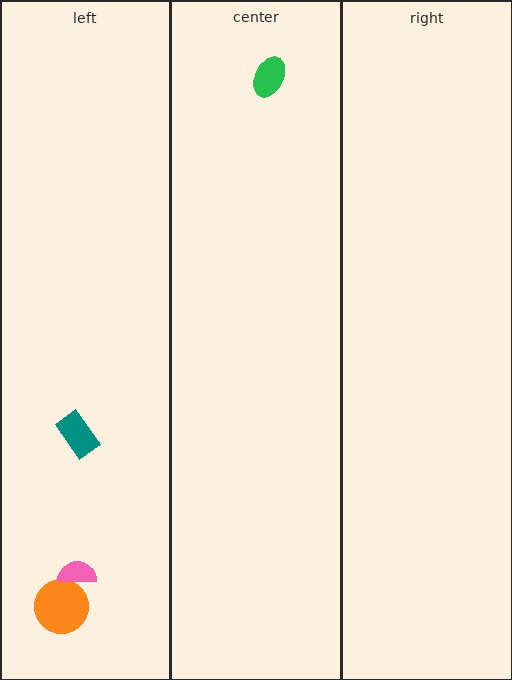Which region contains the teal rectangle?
The left region.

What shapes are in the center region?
The green ellipse.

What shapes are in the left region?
The teal rectangle, the orange circle, the pink semicircle.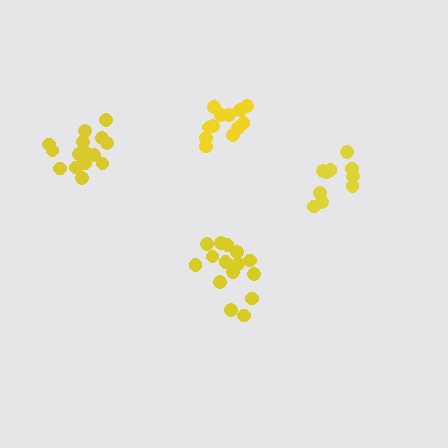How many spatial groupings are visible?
There are 4 spatial groupings.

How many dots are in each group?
Group 1: 15 dots, Group 2: 15 dots, Group 3: 12 dots, Group 4: 10 dots (52 total).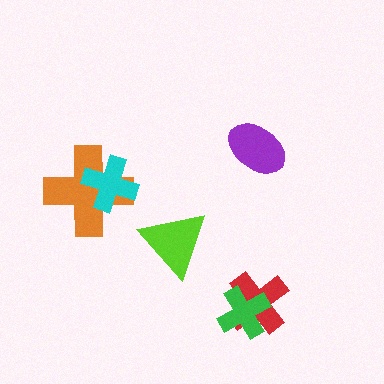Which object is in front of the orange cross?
The cyan cross is in front of the orange cross.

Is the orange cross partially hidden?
Yes, it is partially covered by another shape.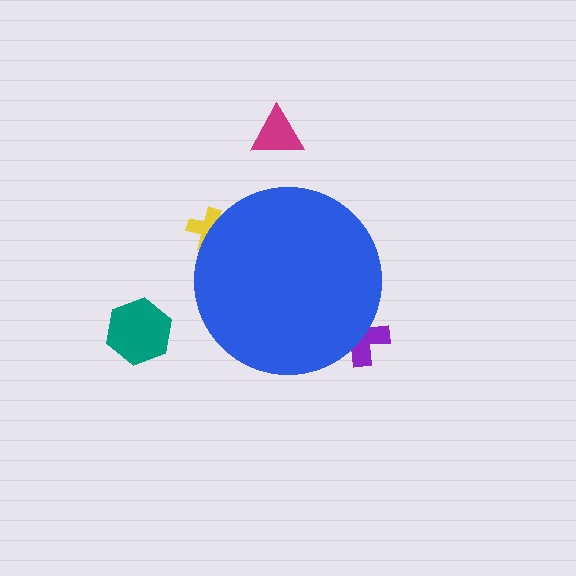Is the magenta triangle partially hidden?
No, the magenta triangle is fully visible.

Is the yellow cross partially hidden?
Yes, the yellow cross is partially hidden behind the blue circle.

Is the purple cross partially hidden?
Yes, the purple cross is partially hidden behind the blue circle.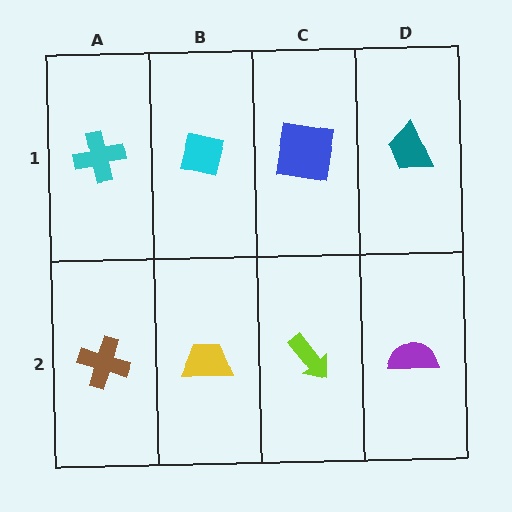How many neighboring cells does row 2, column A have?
2.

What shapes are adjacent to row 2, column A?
A cyan cross (row 1, column A), a yellow trapezoid (row 2, column B).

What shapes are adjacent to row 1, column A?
A brown cross (row 2, column A), a cyan square (row 1, column B).